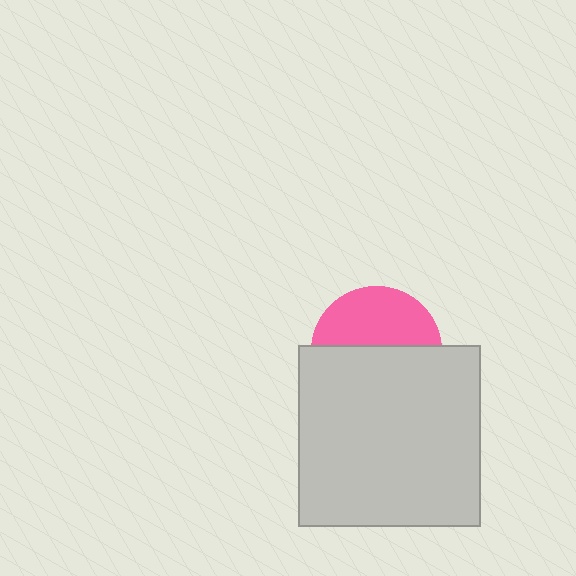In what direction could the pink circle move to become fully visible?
The pink circle could move up. That would shift it out from behind the light gray square entirely.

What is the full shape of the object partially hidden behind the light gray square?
The partially hidden object is a pink circle.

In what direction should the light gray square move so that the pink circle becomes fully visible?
The light gray square should move down. That is the shortest direction to clear the overlap and leave the pink circle fully visible.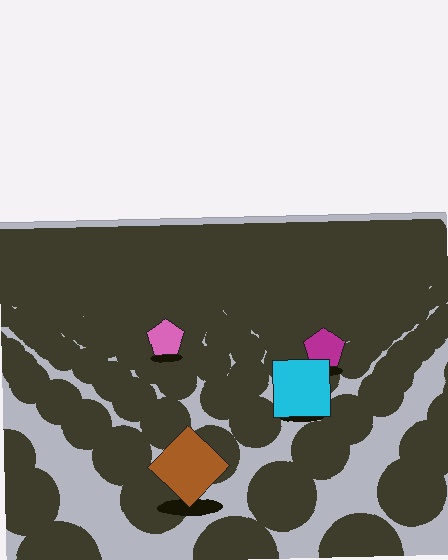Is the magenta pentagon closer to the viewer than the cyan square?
No. The cyan square is closer — you can tell from the texture gradient: the ground texture is coarser near it.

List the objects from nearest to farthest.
From nearest to farthest: the brown diamond, the cyan square, the magenta pentagon, the pink pentagon.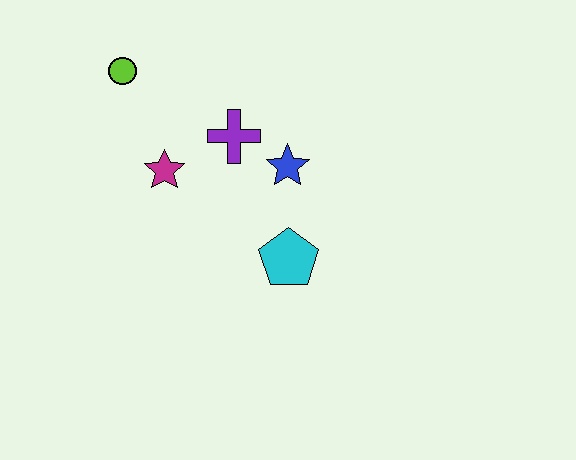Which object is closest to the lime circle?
The magenta star is closest to the lime circle.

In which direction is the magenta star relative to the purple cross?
The magenta star is to the left of the purple cross.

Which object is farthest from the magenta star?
The cyan pentagon is farthest from the magenta star.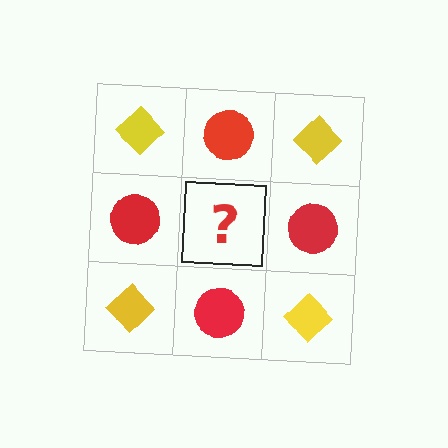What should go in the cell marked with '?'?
The missing cell should contain a yellow diamond.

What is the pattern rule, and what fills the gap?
The rule is that it alternates yellow diamond and red circle in a checkerboard pattern. The gap should be filled with a yellow diamond.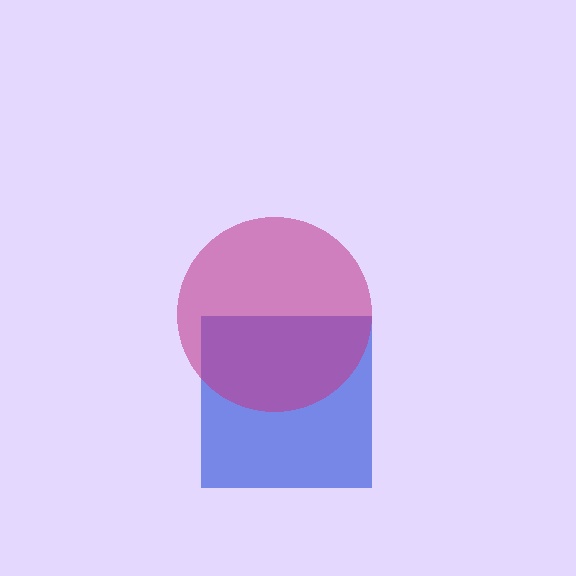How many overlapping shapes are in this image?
There are 2 overlapping shapes in the image.